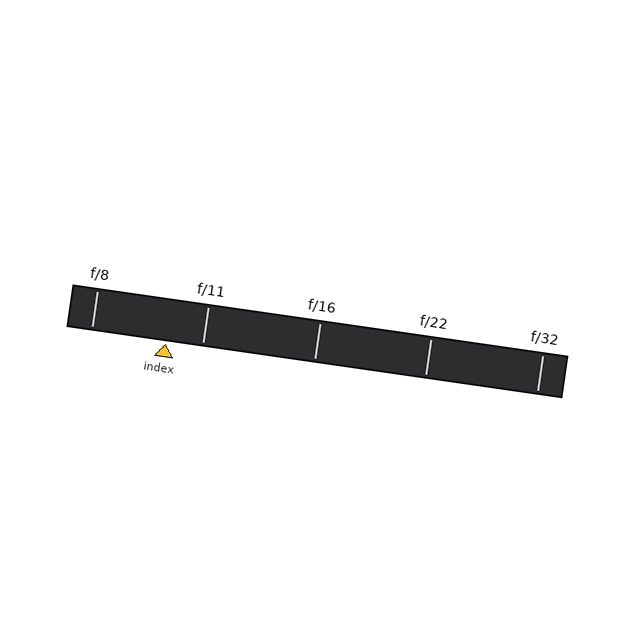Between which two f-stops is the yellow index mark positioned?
The index mark is between f/8 and f/11.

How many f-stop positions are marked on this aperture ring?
There are 5 f-stop positions marked.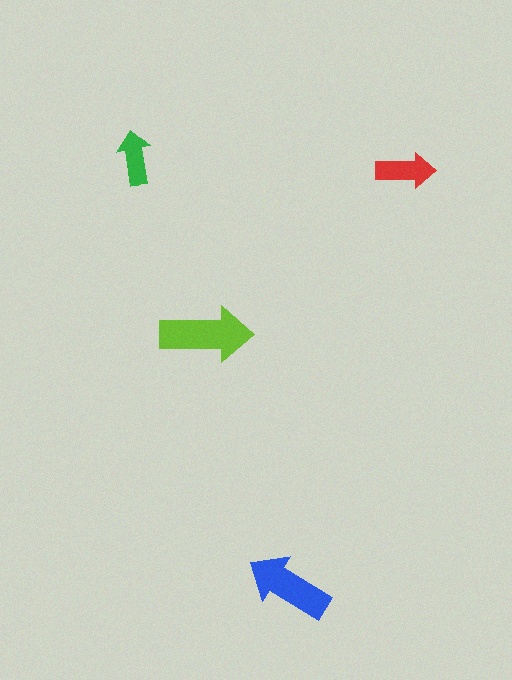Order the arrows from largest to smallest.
the lime one, the blue one, the red one, the green one.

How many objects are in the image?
There are 4 objects in the image.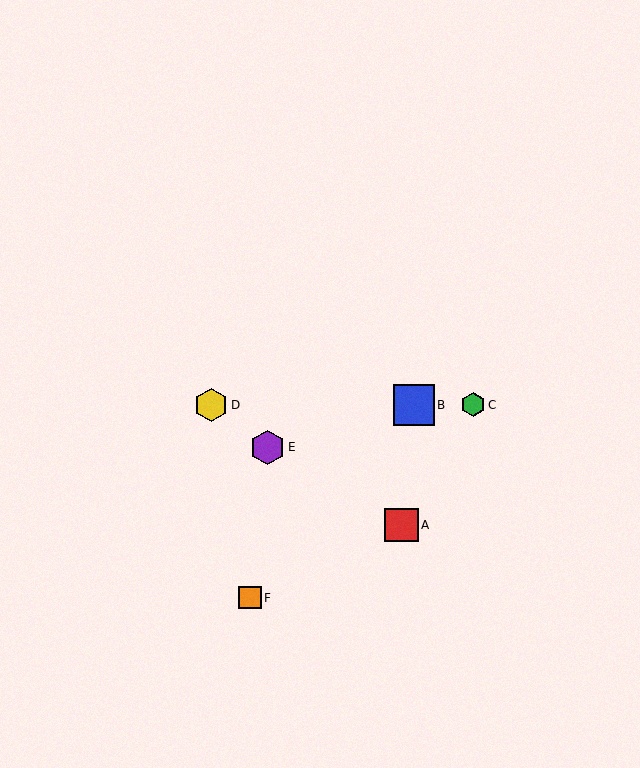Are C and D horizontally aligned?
Yes, both are at y≈405.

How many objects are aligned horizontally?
3 objects (B, C, D) are aligned horizontally.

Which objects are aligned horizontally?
Objects B, C, D are aligned horizontally.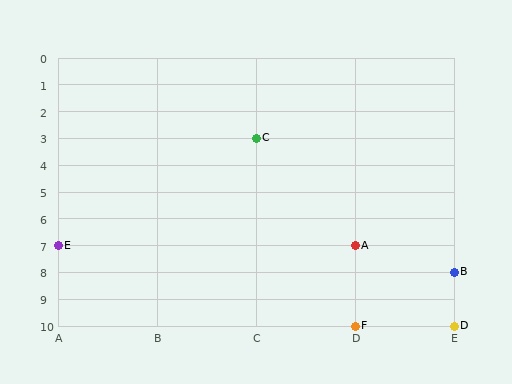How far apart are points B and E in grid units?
Points B and E are 4 columns and 1 row apart (about 4.1 grid units diagonally).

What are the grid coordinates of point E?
Point E is at grid coordinates (A, 7).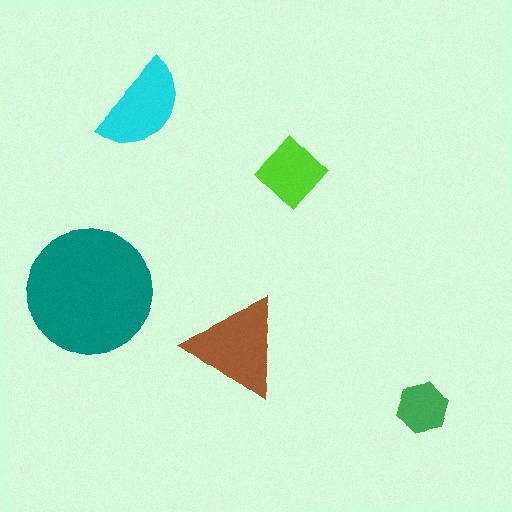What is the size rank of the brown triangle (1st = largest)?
2nd.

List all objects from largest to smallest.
The teal circle, the brown triangle, the cyan semicircle, the lime diamond, the green hexagon.